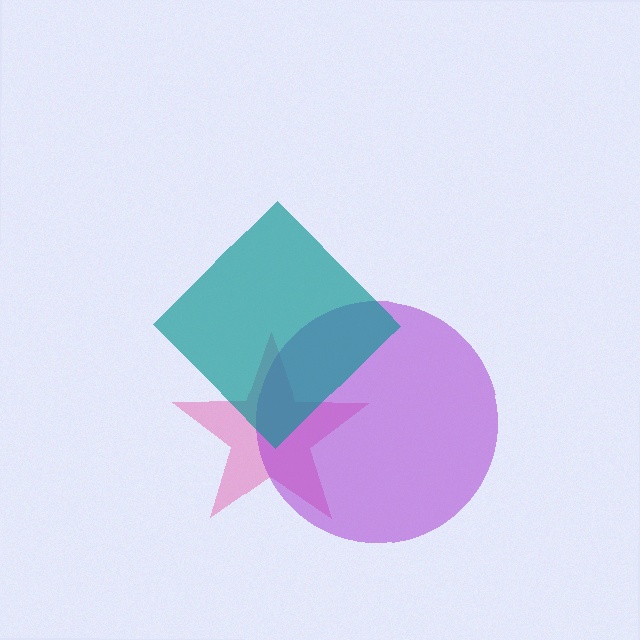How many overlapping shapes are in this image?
There are 3 overlapping shapes in the image.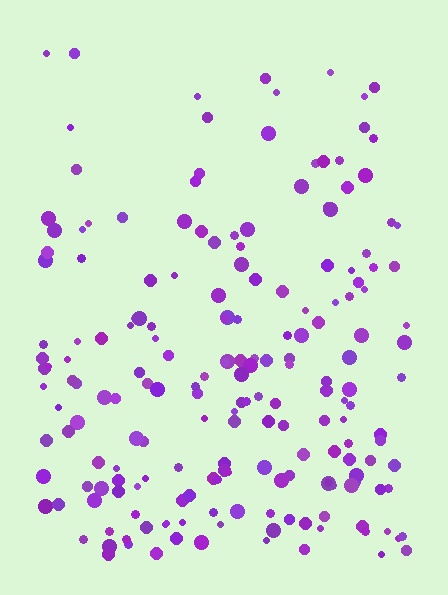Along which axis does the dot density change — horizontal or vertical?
Vertical.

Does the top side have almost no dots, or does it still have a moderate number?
Still a moderate number, just noticeably fewer than the bottom.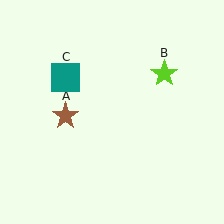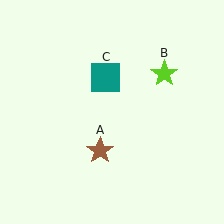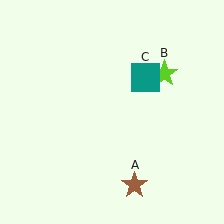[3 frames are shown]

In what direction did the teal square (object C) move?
The teal square (object C) moved right.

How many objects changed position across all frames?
2 objects changed position: brown star (object A), teal square (object C).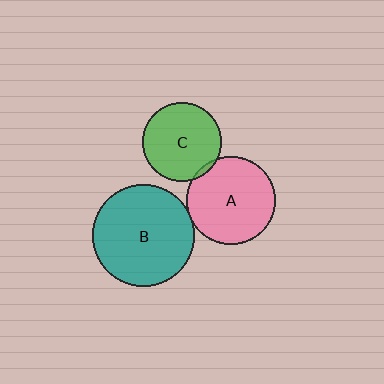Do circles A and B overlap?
Yes.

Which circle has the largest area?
Circle B (teal).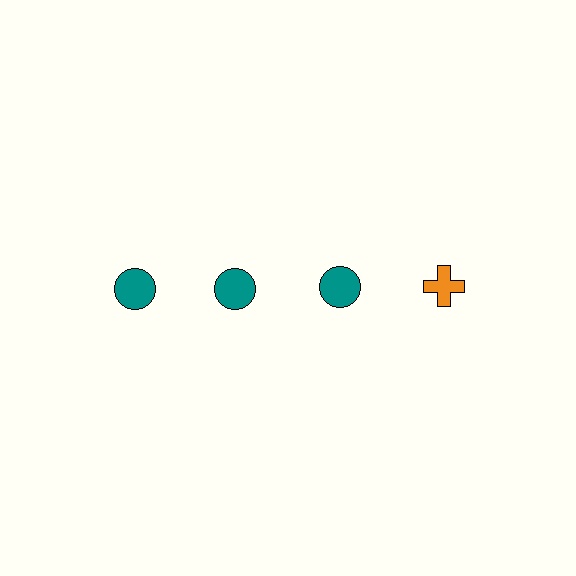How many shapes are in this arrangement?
There are 4 shapes arranged in a grid pattern.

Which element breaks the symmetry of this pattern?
The orange cross in the top row, second from right column breaks the symmetry. All other shapes are teal circles.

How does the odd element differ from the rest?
It differs in both color (orange instead of teal) and shape (cross instead of circle).